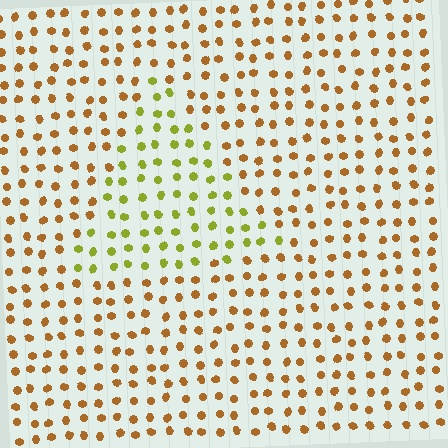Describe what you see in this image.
The image is filled with small brown elements in a uniform arrangement. A triangle-shaped region is visible where the elements are tinted to a slightly different hue, forming a subtle color boundary.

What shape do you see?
I see a triangle.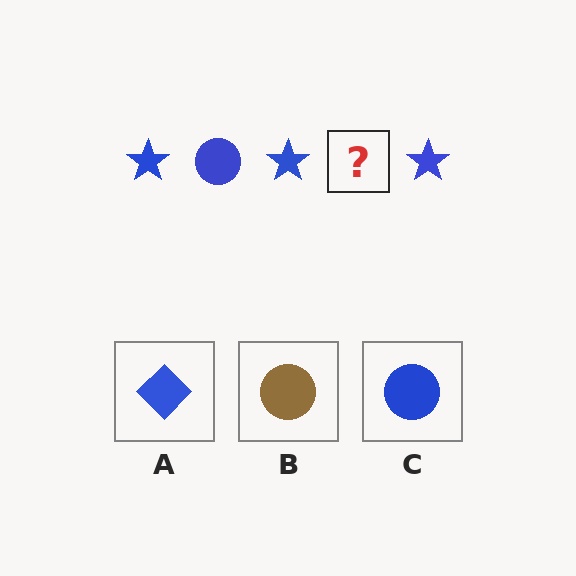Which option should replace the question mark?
Option C.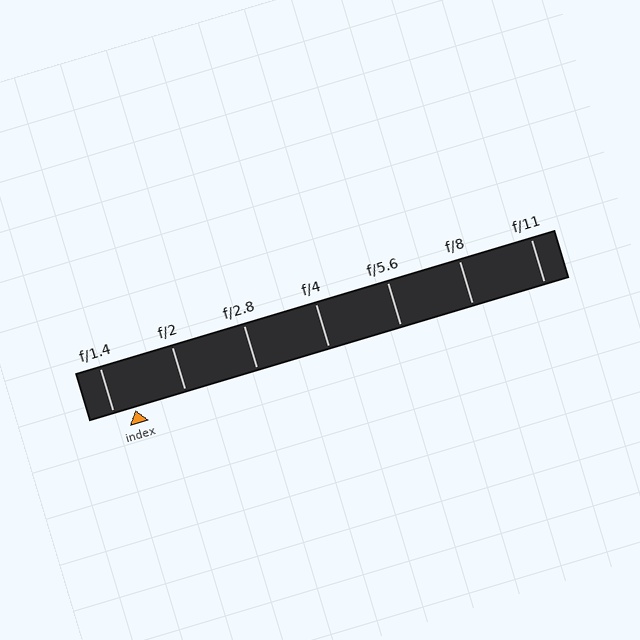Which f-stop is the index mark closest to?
The index mark is closest to f/1.4.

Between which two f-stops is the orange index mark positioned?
The index mark is between f/1.4 and f/2.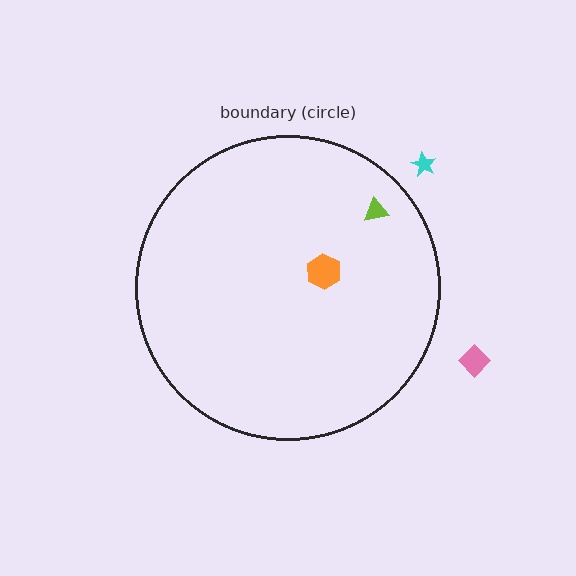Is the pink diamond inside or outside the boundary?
Outside.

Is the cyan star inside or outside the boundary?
Outside.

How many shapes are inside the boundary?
2 inside, 2 outside.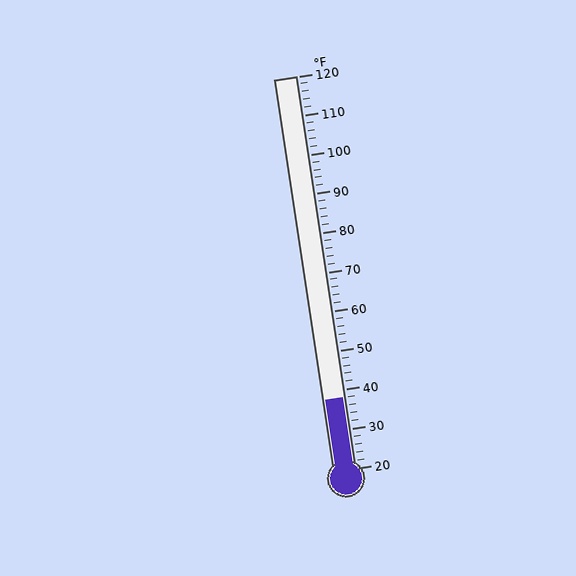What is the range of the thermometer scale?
The thermometer scale ranges from 20°F to 120°F.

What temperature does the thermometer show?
The thermometer shows approximately 38°F.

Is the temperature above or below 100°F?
The temperature is below 100°F.